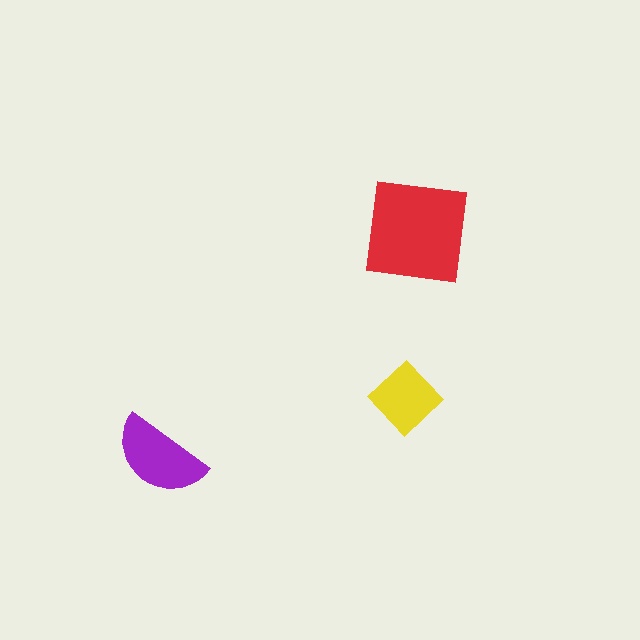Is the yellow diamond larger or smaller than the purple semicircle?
Smaller.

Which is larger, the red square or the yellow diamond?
The red square.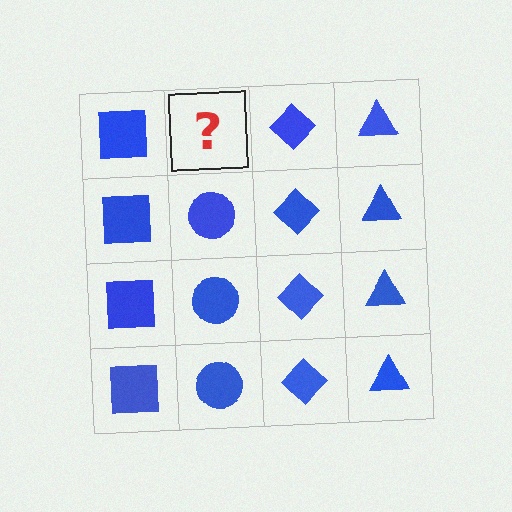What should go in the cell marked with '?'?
The missing cell should contain a blue circle.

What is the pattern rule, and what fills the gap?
The rule is that each column has a consistent shape. The gap should be filled with a blue circle.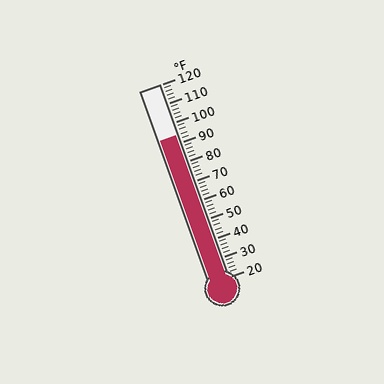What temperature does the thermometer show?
The thermometer shows approximately 94°F.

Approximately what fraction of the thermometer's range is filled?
The thermometer is filled to approximately 75% of its range.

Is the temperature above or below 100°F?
The temperature is below 100°F.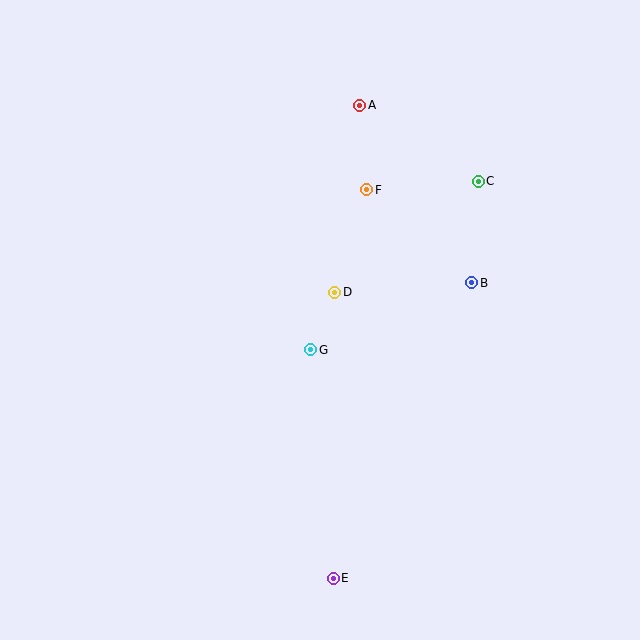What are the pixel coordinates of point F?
Point F is at (367, 190).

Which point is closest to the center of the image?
Point G at (311, 350) is closest to the center.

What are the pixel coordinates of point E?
Point E is at (333, 578).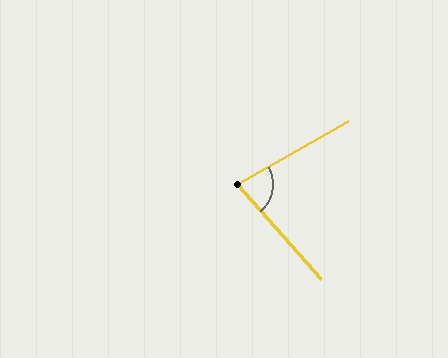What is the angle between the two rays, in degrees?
Approximately 78 degrees.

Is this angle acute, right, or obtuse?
It is acute.